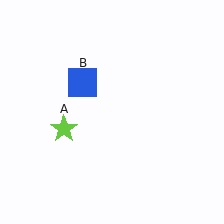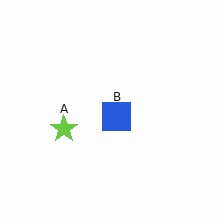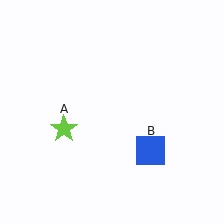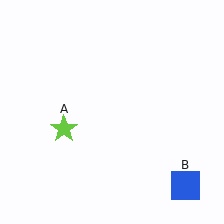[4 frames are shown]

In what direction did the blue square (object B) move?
The blue square (object B) moved down and to the right.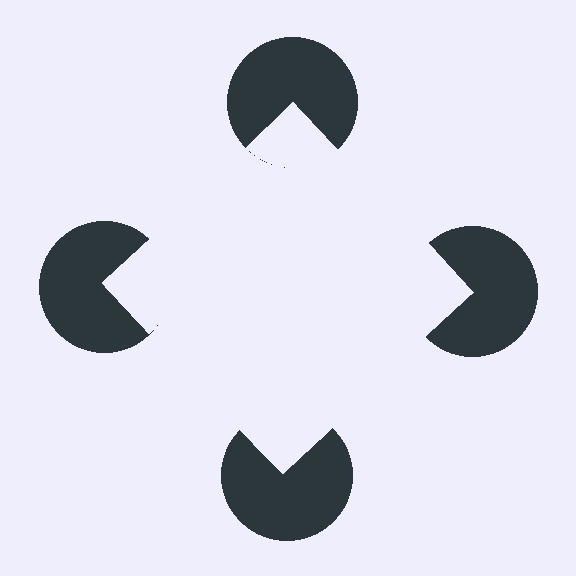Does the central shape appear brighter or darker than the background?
It typically appears slightly brighter than the background, even though no actual brightness change is drawn.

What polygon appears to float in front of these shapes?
An illusory square — its edges are inferred from the aligned wedge cuts in the pac-man discs, not physically drawn.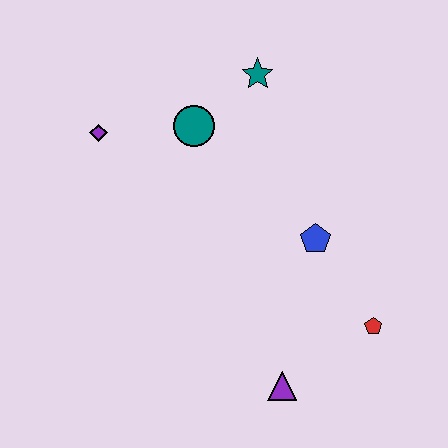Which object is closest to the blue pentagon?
The red pentagon is closest to the blue pentagon.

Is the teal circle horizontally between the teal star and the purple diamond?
Yes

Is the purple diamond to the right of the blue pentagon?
No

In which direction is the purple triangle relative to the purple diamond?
The purple triangle is below the purple diamond.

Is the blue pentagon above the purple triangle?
Yes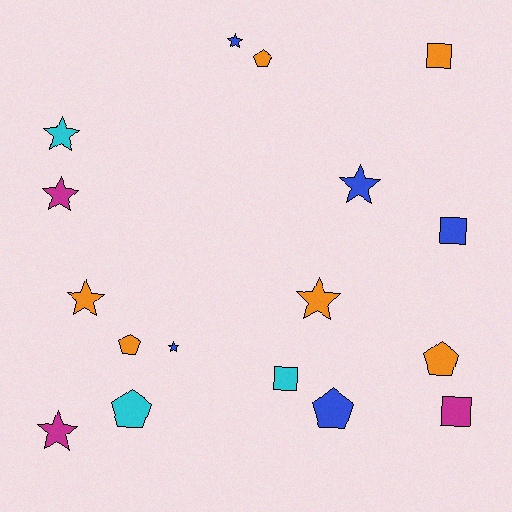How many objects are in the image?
There are 17 objects.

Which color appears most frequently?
Orange, with 6 objects.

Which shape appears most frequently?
Star, with 8 objects.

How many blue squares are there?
There is 1 blue square.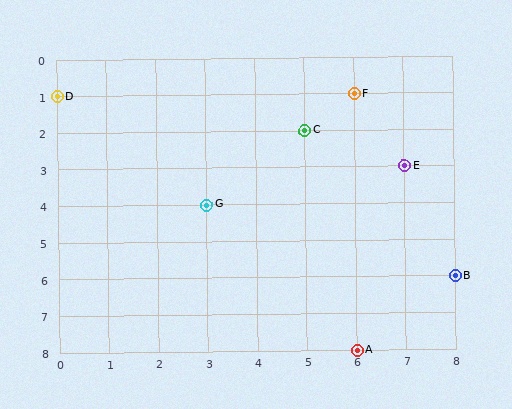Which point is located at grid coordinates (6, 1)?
Point F is at (6, 1).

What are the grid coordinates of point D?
Point D is at grid coordinates (0, 1).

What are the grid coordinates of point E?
Point E is at grid coordinates (7, 3).